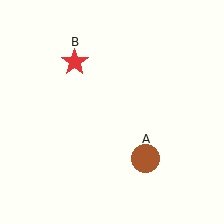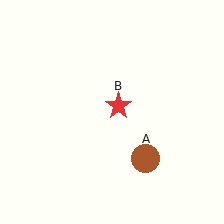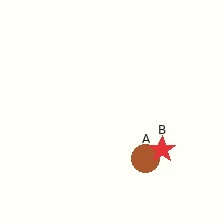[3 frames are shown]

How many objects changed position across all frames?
1 object changed position: red star (object B).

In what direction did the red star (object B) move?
The red star (object B) moved down and to the right.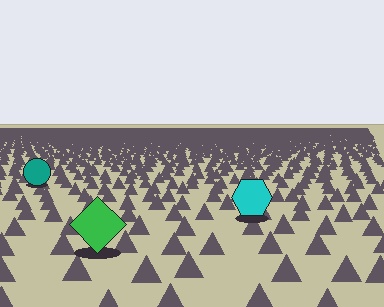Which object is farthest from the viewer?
The teal circle is farthest from the viewer. It appears smaller and the ground texture around it is denser.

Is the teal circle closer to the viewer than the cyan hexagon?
No. The cyan hexagon is closer — you can tell from the texture gradient: the ground texture is coarser near it.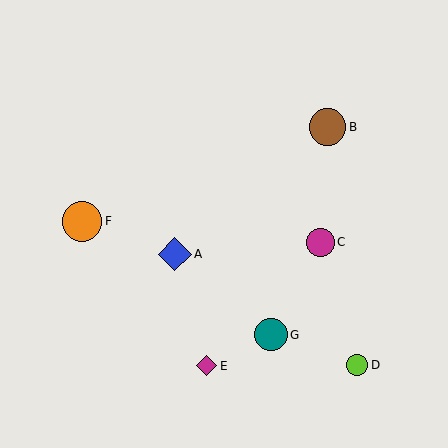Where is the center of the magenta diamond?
The center of the magenta diamond is at (207, 366).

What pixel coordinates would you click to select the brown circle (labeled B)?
Click at (328, 127) to select the brown circle B.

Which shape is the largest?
The orange circle (labeled F) is the largest.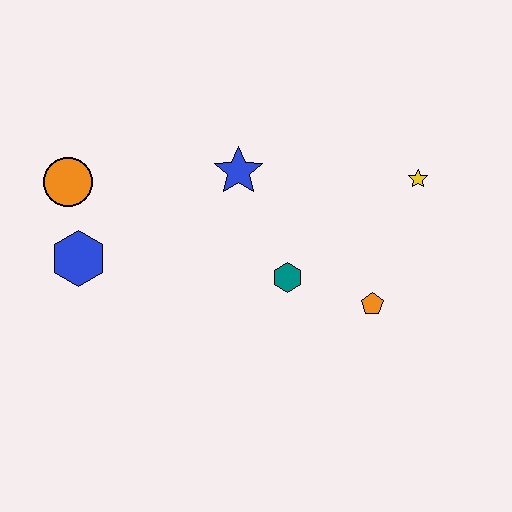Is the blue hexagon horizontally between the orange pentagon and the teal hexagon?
No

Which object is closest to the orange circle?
The blue hexagon is closest to the orange circle.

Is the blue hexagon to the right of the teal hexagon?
No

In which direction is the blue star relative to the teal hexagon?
The blue star is above the teal hexagon.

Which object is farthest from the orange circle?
The yellow star is farthest from the orange circle.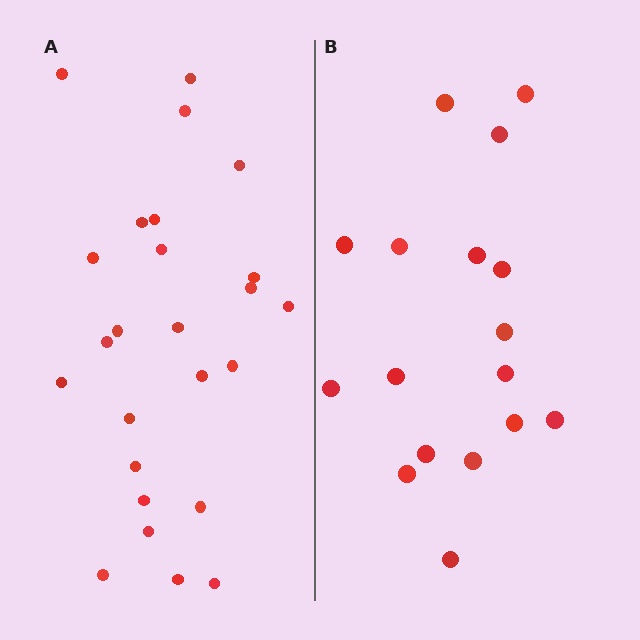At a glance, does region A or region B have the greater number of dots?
Region A (the left region) has more dots.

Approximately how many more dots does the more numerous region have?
Region A has roughly 8 or so more dots than region B.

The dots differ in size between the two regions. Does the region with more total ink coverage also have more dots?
No. Region B has more total ink coverage because its dots are larger, but region A actually contains more individual dots. Total area can be misleading — the number of items is what matters here.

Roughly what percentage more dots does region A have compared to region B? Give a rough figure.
About 45% more.